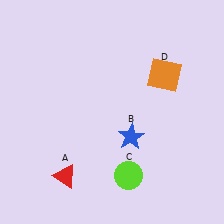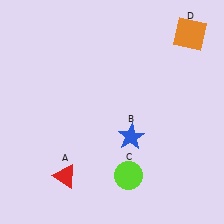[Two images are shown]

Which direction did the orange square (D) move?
The orange square (D) moved up.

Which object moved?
The orange square (D) moved up.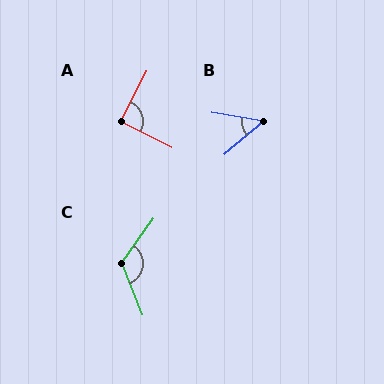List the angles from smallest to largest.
B (49°), A (89°), C (123°).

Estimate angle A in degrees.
Approximately 89 degrees.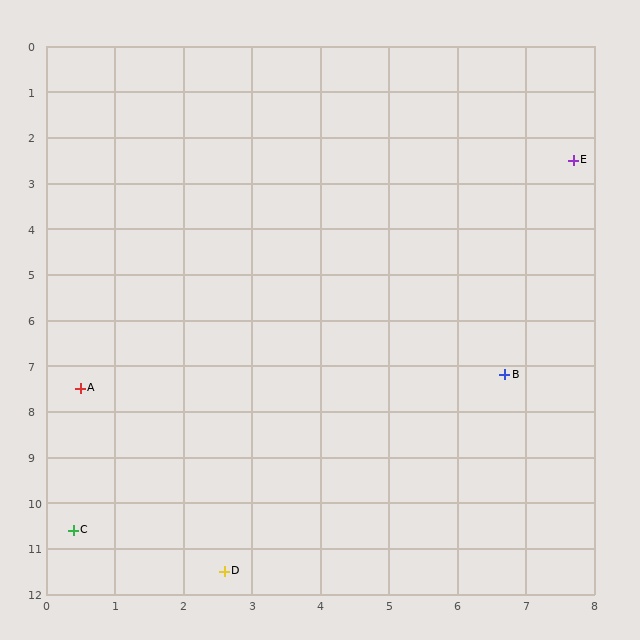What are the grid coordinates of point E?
Point E is at approximately (7.7, 2.5).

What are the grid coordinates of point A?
Point A is at approximately (0.5, 7.5).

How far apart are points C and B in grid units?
Points C and B are about 7.2 grid units apart.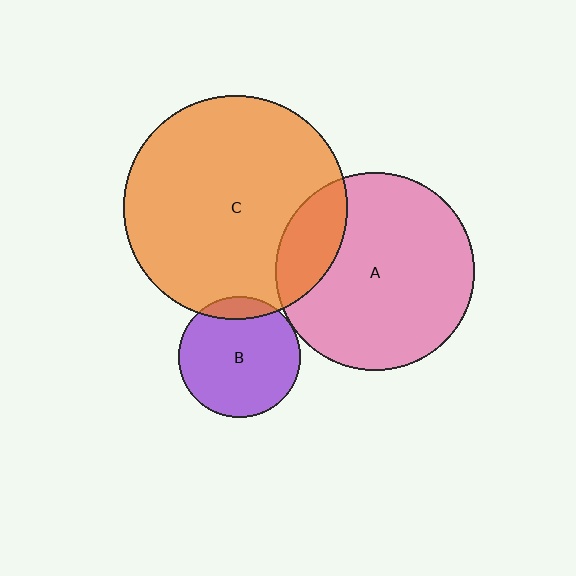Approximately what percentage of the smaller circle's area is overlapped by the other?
Approximately 10%.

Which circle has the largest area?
Circle C (orange).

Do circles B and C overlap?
Yes.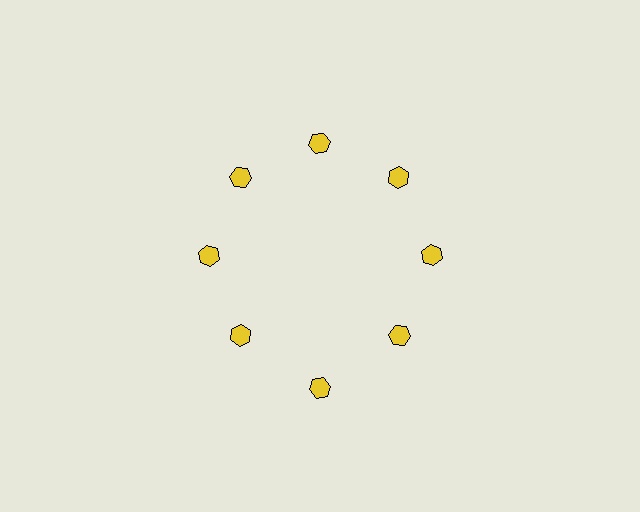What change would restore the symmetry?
The symmetry would be restored by moving it inward, back onto the ring so that all 8 hexagons sit at equal angles and equal distance from the center.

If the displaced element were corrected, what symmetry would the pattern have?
It would have 8-fold rotational symmetry — the pattern would map onto itself every 45 degrees.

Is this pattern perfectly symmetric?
No. The 8 yellow hexagons are arranged in a ring, but one element near the 6 o'clock position is pushed outward from the center, breaking the 8-fold rotational symmetry.